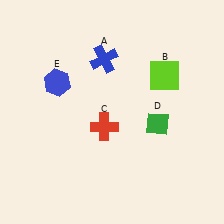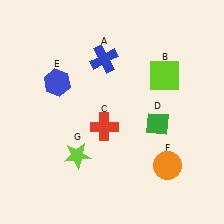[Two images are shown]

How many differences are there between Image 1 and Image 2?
There are 2 differences between the two images.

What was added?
An orange circle (F), a lime star (G) were added in Image 2.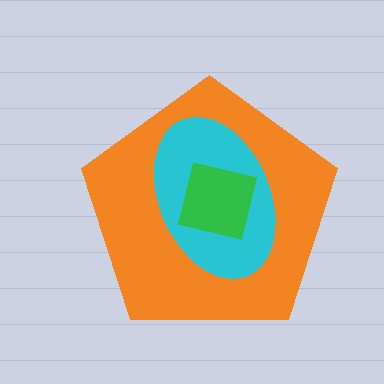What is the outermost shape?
The orange pentagon.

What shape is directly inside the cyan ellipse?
The green square.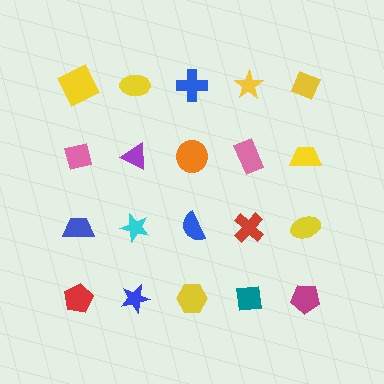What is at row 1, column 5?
A yellow diamond.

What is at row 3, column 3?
A blue semicircle.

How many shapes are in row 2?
5 shapes.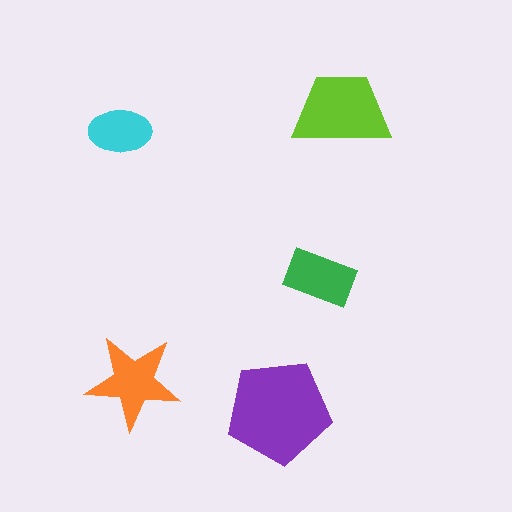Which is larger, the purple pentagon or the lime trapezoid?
The purple pentagon.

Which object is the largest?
The purple pentagon.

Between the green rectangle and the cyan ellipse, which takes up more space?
The green rectangle.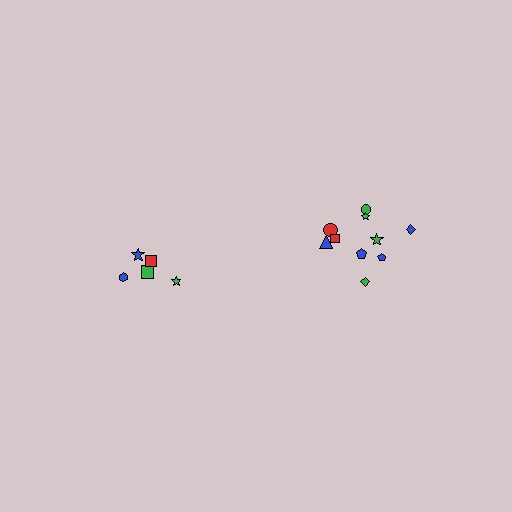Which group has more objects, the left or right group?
The right group.